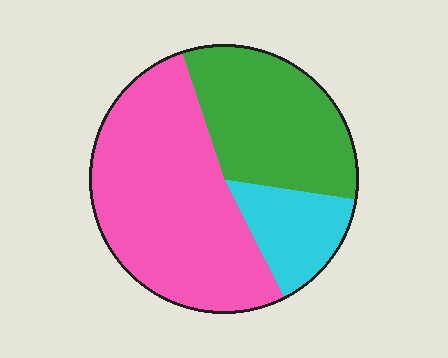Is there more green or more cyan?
Green.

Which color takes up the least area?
Cyan, at roughly 15%.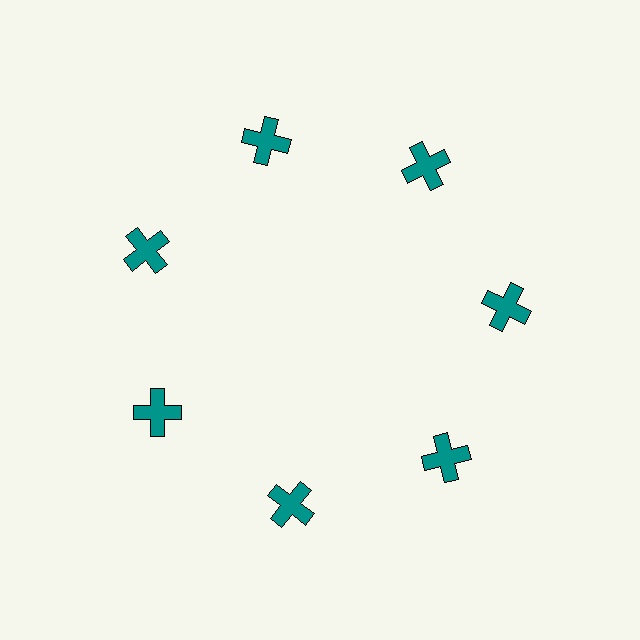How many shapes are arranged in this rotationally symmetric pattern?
There are 7 shapes, arranged in 7 groups of 1.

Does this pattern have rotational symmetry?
Yes, this pattern has 7-fold rotational symmetry. It looks the same after rotating 51 degrees around the center.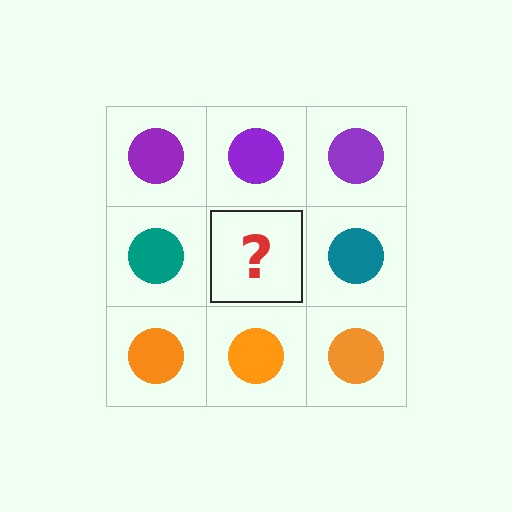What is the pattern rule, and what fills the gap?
The rule is that each row has a consistent color. The gap should be filled with a teal circle.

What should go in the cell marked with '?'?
The missing cell should contain a teal circle.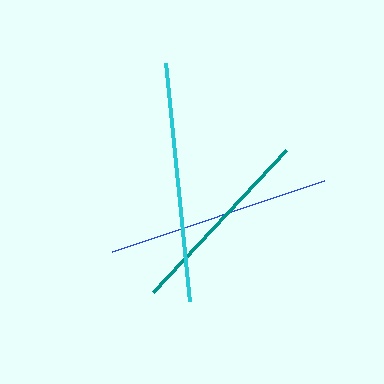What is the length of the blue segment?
The blue segment is approximately 224 pixels long.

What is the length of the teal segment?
The teal segment is approximately 195 pixels long.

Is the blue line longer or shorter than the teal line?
The blue line is longer than the teal line.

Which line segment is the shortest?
The teal line is the shortest at approximately 195 pixels.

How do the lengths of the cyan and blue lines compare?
The cyan and blue lines are approximately the same length.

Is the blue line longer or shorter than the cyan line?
The cyan line is longer than the blue line.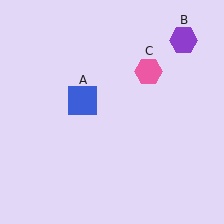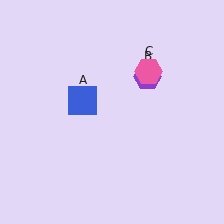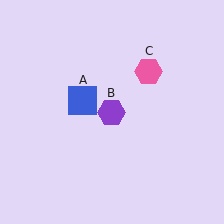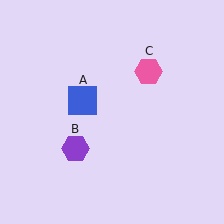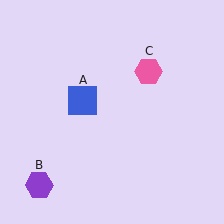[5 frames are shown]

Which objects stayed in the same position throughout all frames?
Blue square (object A) and pink hexagon (object C) remained stationary.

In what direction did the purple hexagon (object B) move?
The purple hexagon (object B) moved down and to the left.